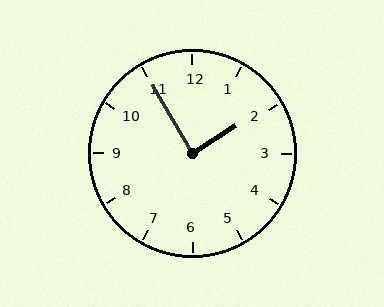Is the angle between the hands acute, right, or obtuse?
It is right.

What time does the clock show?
1:55.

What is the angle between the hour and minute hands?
Approximately 88 degrees.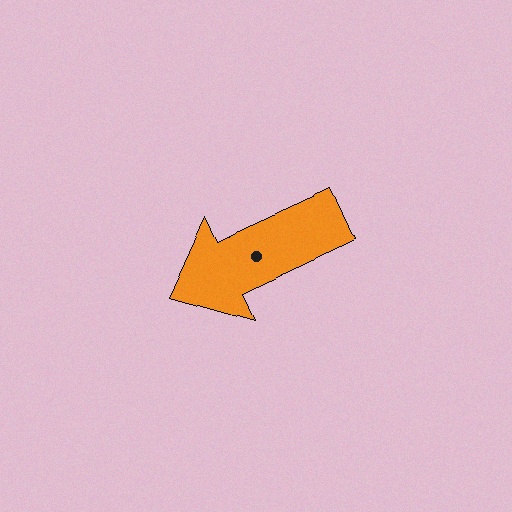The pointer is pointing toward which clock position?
Roughly 8 o'clock.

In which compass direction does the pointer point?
Southwest.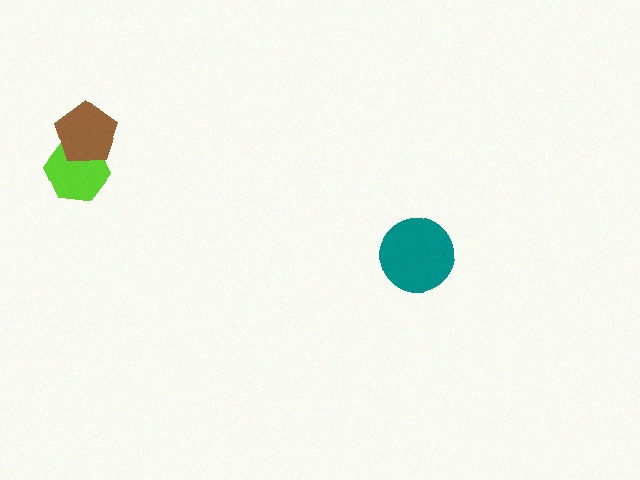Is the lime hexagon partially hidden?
Yes, it is partially covered by another shape.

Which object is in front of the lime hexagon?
The brown pentagon is in front of the lime hexagon.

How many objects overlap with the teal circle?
0 objects overlap with the teal circle.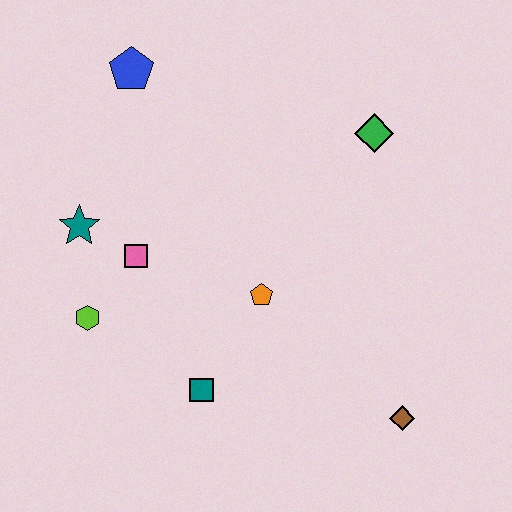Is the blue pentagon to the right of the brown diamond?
No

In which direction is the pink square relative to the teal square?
The pink square is above the teal square.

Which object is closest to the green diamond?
The orange pentagon is closest to the green diamond.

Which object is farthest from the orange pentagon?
The blue pentagon is farthest from the orange pentagon.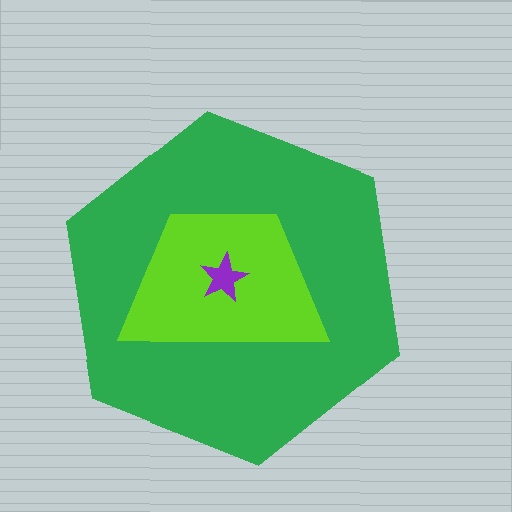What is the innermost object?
The purple star.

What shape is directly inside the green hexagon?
The lime trapezoid.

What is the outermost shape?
The green hexagon.